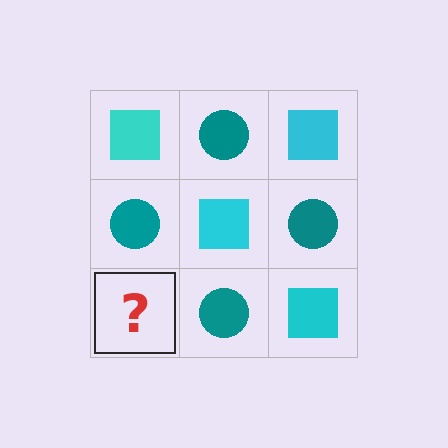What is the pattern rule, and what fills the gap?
The rule is that it alternates cyan square and teal circle in a checkerboard pattern. The gap should be filled with a cyan square.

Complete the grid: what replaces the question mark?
The question mark should be replaced with a cyan square.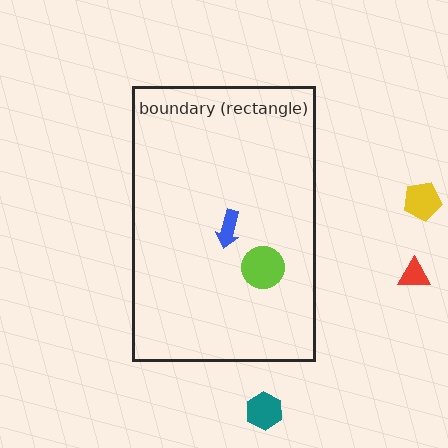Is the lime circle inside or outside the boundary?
Inside.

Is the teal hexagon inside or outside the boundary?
Outside.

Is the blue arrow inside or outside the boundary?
Inside.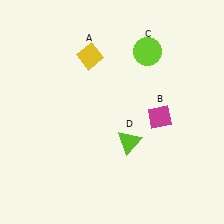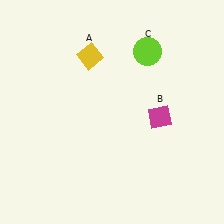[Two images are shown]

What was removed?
The lime triangle (D) was removed in Image 2.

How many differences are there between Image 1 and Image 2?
There is 1 difference between the two images.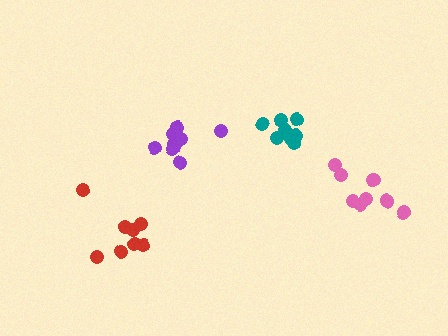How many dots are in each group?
Group 1: 8 dots, Group 2: 8 dots, Group 3: 8 dots, Group 4: 8 dots (32 total).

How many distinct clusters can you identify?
There are 4 distinct clusters.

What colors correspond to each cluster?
The clusters are colored: pink, purple, teal, red.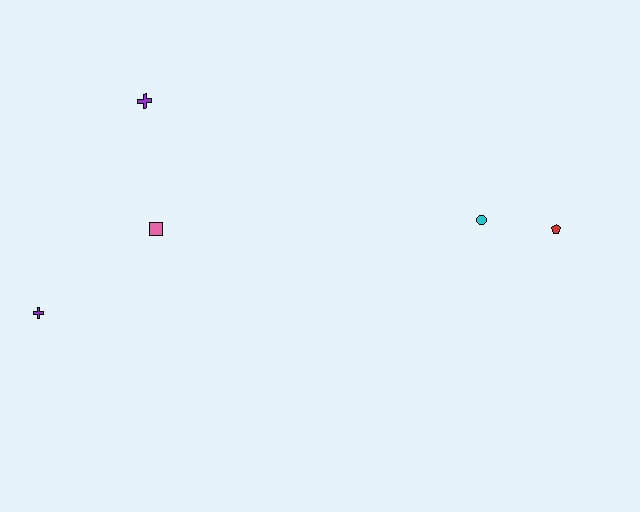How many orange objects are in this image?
There are no orange objects.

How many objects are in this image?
There are 5 objects.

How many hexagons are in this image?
There are no hexagons.